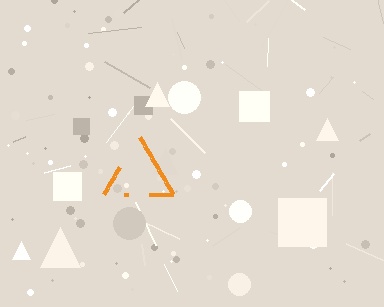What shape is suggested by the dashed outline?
The dashed outline suggests a triangle.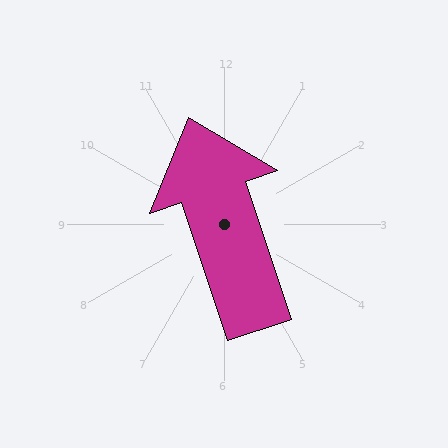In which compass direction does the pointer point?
North.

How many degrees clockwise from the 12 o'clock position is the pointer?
Approximately 341 degrees.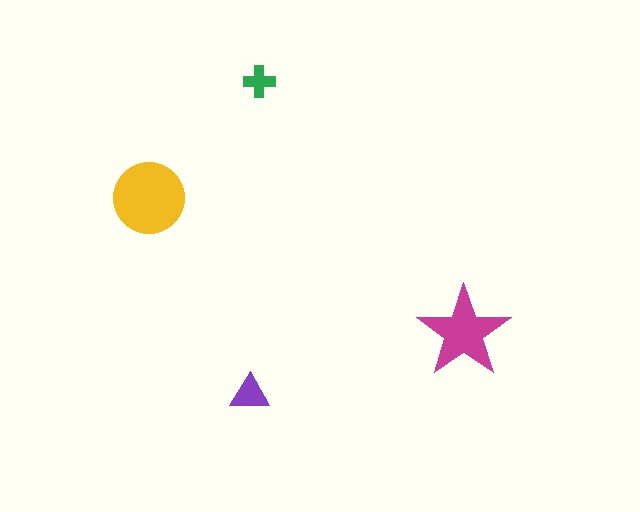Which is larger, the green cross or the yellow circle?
The yellow circle.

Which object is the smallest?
The green cross.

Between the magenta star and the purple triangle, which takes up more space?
The magenta star.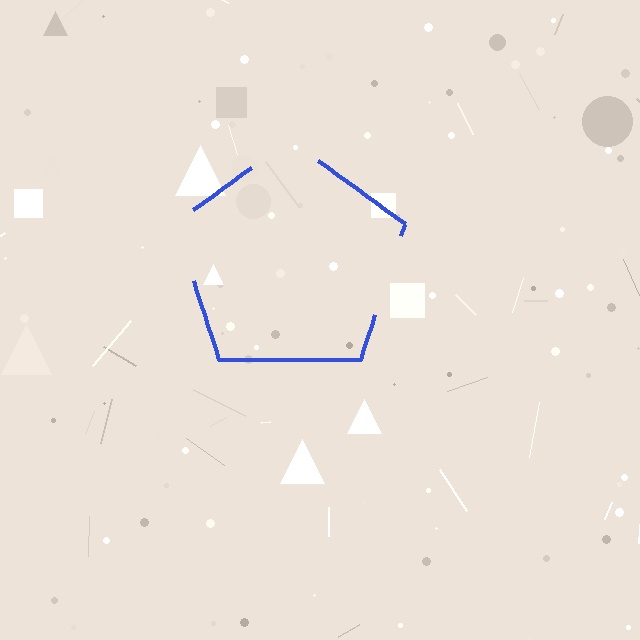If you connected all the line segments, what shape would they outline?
They would outline a pentagon.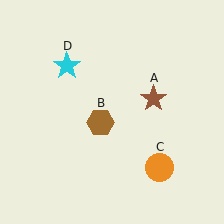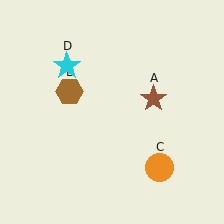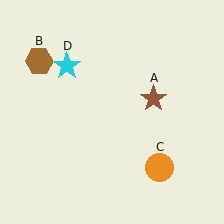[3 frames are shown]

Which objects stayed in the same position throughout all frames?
Brown star (object A) and orange circle (object C) and cyan star (object D) remained stationary.